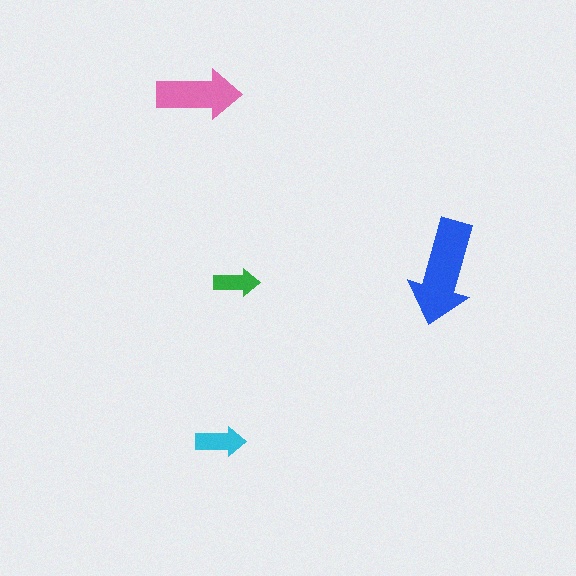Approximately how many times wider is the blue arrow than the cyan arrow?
About 2 times wider.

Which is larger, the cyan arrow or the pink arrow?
The pink one.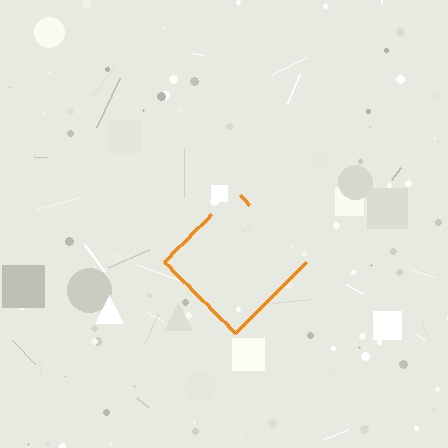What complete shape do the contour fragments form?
The contour fragments form a diamond.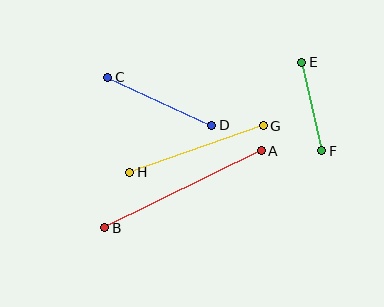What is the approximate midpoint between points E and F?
The midpoint is at approximately (312, 106) pixels.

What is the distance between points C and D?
The distance is approximately 114 pixels.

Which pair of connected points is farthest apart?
Points A and B are farthest apart.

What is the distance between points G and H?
The distance is approximately 141 pixels.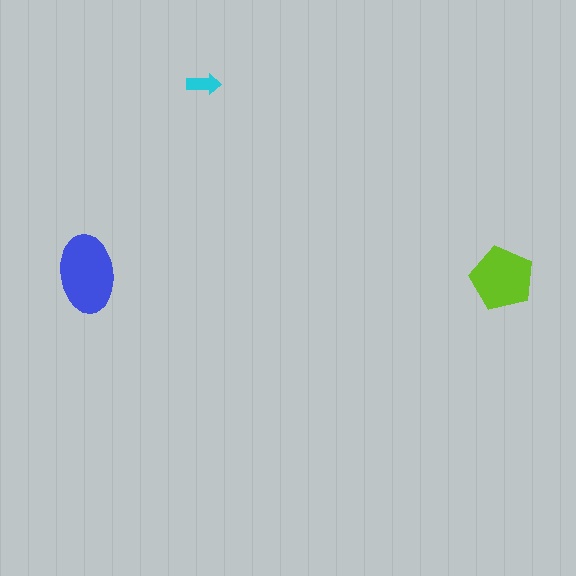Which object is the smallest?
The cyan arrow.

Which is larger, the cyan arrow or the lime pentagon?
The lime pentagon.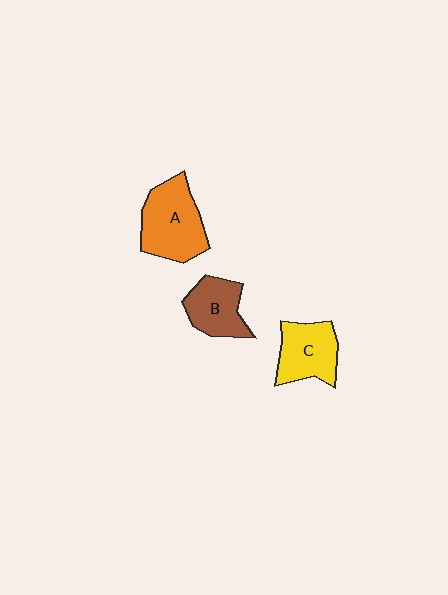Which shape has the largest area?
Shape A (orange).